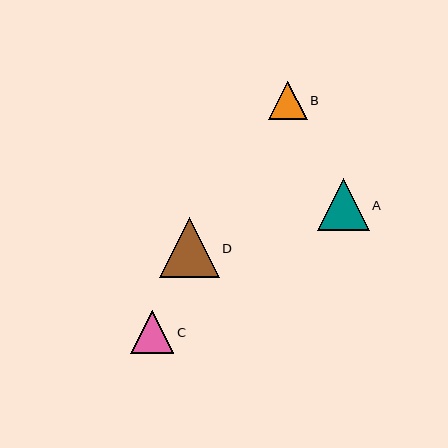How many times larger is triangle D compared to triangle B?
Triangle D is approximately 1.5 times the size of triangle B.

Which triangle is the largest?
Triangle D is the largest with a size of approximately 60 pixels.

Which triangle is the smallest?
Triangle B is the smallest with a size of approximately 39 pixels.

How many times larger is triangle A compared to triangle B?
Triangle A is approximately 1.3 times the size of triangle B.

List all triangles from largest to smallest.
From largest to smallest: D, A, C, B.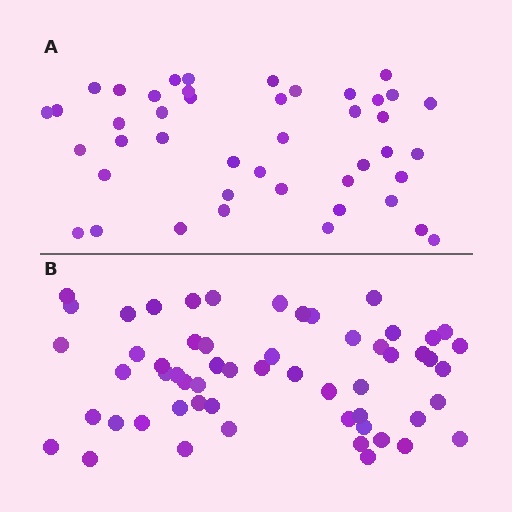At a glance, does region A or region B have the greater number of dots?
Region B (the bottom region) has more dots.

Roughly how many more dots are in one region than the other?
Region B has approximately 15 more dots than region A.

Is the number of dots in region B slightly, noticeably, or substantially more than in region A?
Region B has noticeably more, but not dramatically so. The ratio is roughly 1.3 to 1.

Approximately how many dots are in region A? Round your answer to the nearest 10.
About 40 dots. (The exact count is 44, which rounds to 40.)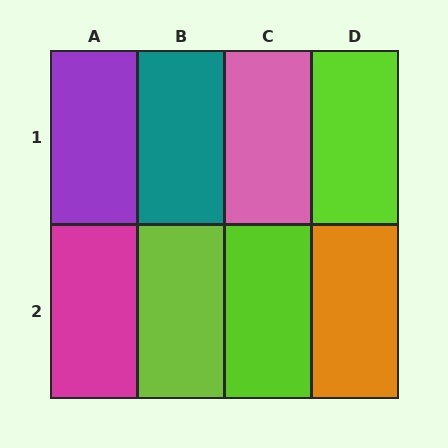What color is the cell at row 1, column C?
Pink.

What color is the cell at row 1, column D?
Lime.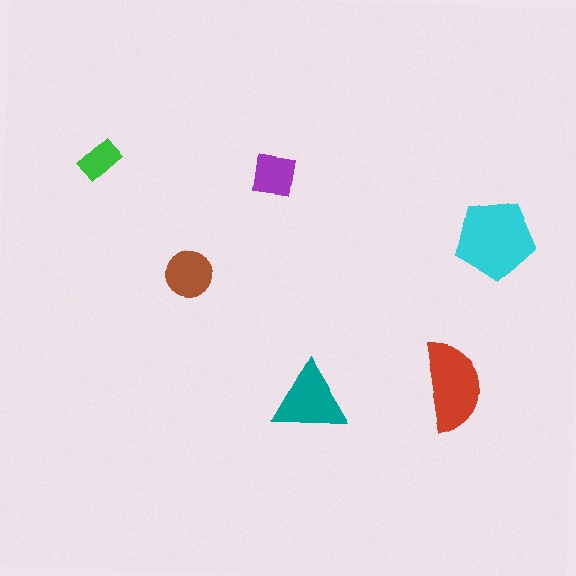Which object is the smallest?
The green rectangle.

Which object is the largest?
The cyan pentagon.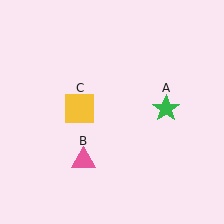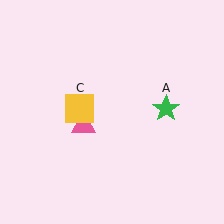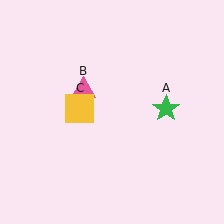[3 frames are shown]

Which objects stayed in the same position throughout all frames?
Green star (object A) and yellow square (object C) remained stationary.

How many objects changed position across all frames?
1 object changed position: pink triangle (object B).